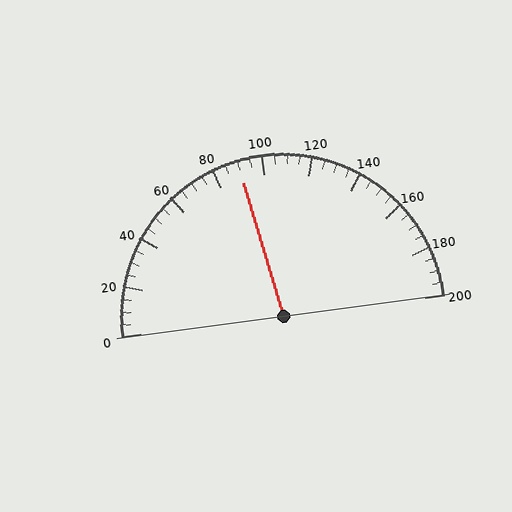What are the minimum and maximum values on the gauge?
The gauge ranges from 0 to 200.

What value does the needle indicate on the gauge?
The needle indicates approximately 90.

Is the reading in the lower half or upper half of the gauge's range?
The reading is in the lower half of the range (0 to 200).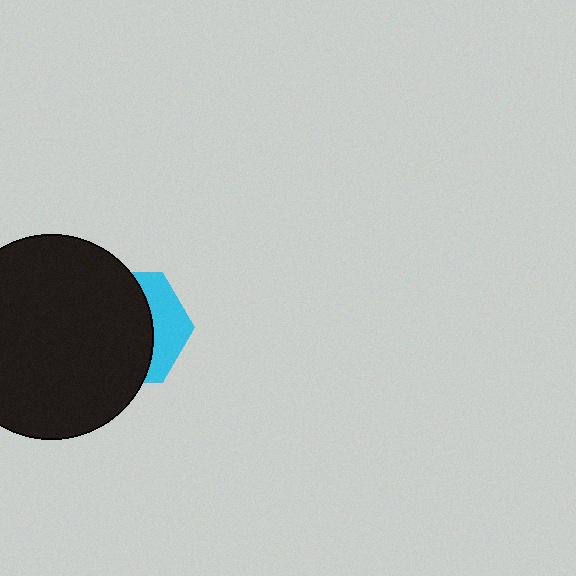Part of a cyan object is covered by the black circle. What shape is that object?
It is a hexagon.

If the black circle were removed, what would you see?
You would see the complete cyan hexagon.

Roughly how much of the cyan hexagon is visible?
A small part of it is visible (roughly 32%).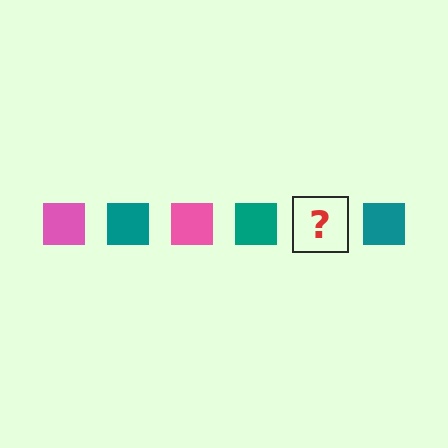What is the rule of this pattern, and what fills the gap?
The rule is that the pattern cycles through pink, teal squares. The gap should be filled with a pink square.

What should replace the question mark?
The question mark should be replaced with a pink square.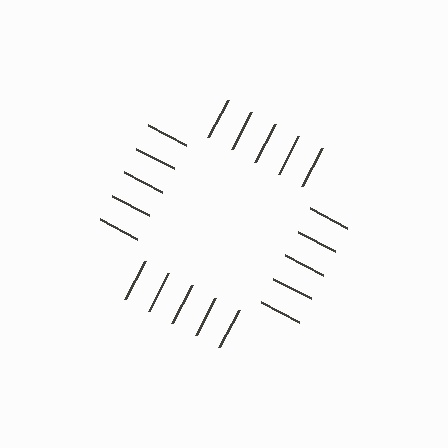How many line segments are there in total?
20 — 5 along each of the 4 edges.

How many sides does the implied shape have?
4 sides — the line-ends trace a square.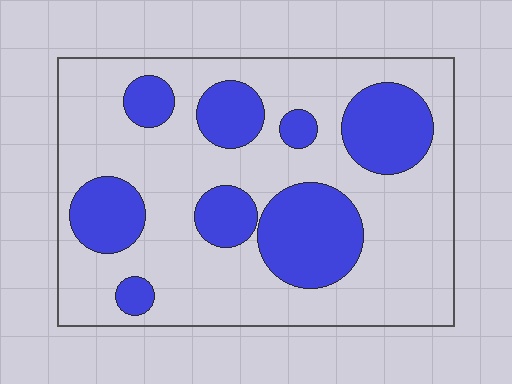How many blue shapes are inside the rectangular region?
8.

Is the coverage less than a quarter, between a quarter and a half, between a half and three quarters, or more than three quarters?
Between a quarter and a half.